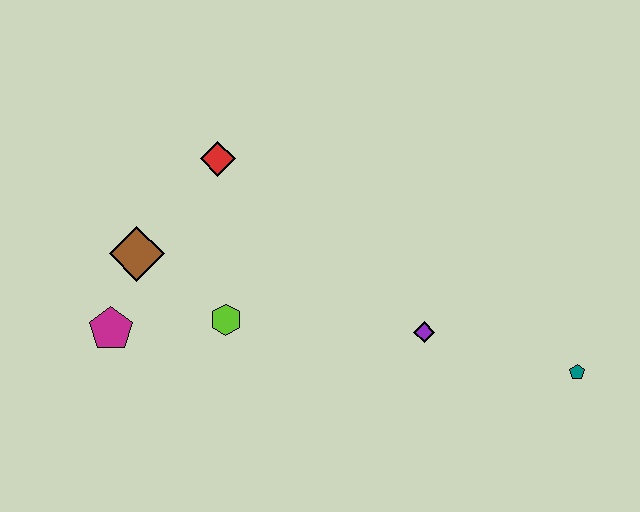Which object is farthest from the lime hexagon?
The teal pentagon is farthest from the lime hexagon.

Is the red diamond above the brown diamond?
Yes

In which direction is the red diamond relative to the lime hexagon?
The red diamond is above the lime hexagon.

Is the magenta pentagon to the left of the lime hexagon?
Yes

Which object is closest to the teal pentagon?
The purple diamond is closest to the teal pentagon.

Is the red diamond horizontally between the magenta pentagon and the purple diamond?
Yes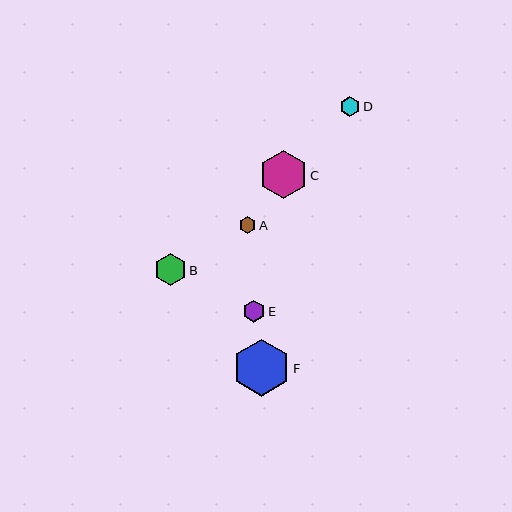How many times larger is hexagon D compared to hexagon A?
Hexagon D is approximately 1.2 times the size of hexagon A.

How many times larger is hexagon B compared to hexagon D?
Hexagon B is approximately 1.6 times the size of hexagon D.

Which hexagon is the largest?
Hexagon F is the largest with a size of approximately 57 pixels.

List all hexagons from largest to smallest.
From largest to smallest: F, C, B, E, D, A.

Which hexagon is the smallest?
Hexagon A is the smallest with a size of approximately 17 pixels.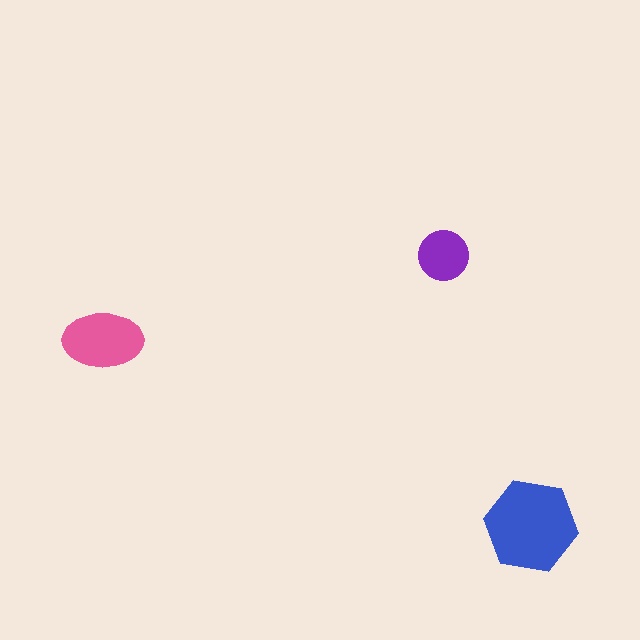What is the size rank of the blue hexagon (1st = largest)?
1st.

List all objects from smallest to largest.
The purple circle, the pink ellipse, the blue hexagon.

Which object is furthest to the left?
The pink ellipse is leftmost.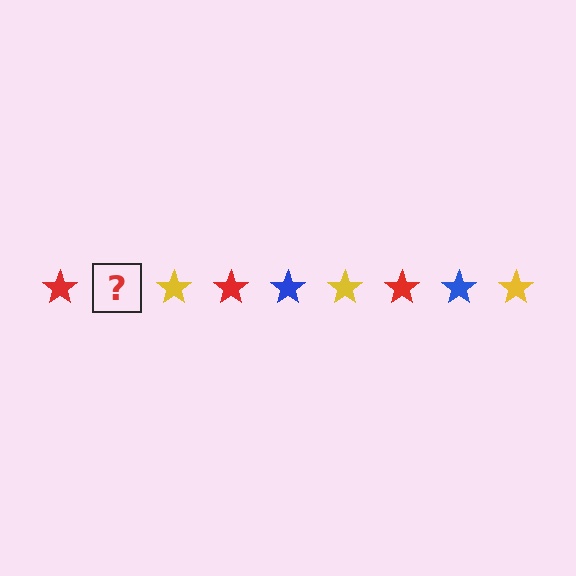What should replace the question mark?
The question mark should be replaced with a blue star.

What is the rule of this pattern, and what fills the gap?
The rule is that the pattern cycles through red, blue, yellow stars. The gap should be filled with a blue star.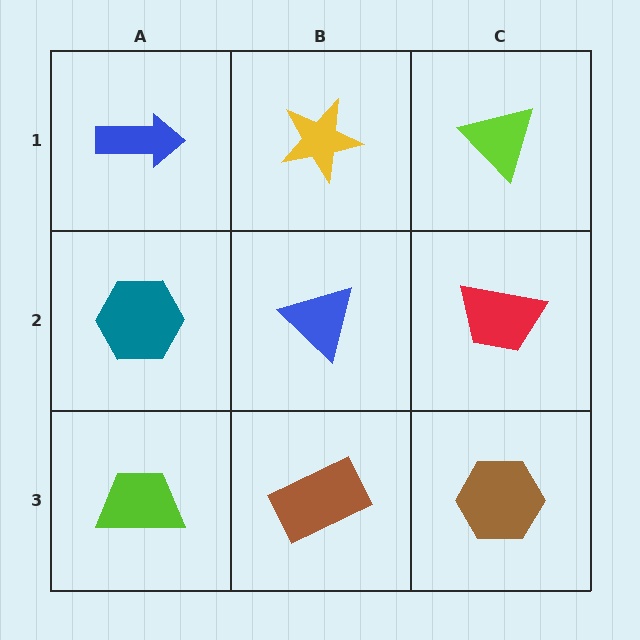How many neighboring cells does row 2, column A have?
3.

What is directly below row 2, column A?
A lime trapezoid.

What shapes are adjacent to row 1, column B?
A blue triangle (row 2, column B), a blue arrow (row 1, column A), a lime triangle (row 1, column C).